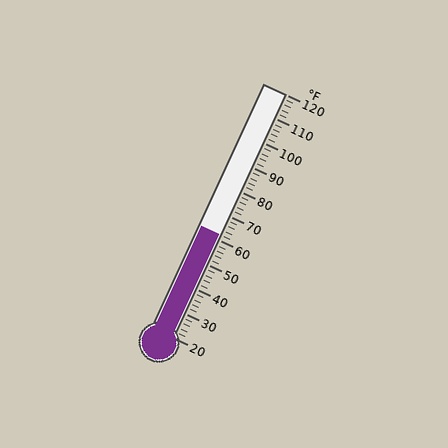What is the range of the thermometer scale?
The thermometer scale ranges from 20°F to 120°F.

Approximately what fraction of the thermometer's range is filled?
The thermometer is filled to approximately 40% of its range.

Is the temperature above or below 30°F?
The temperature is above 30°F.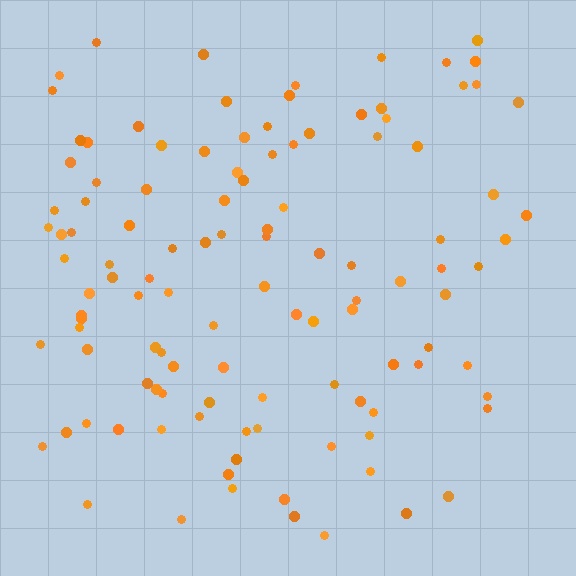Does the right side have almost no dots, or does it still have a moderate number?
Still a moderate number, just noticeably fewer than the left.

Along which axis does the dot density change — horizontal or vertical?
Horizontal.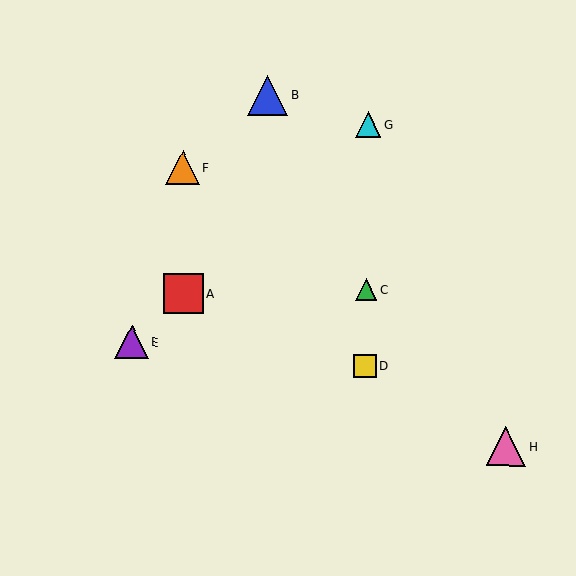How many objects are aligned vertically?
3 objects (C, D, G) are aligned vertically.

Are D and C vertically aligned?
Yes, both are at x≈365.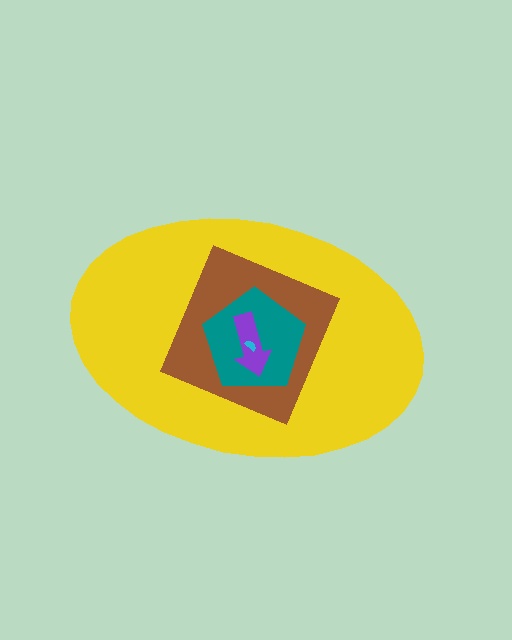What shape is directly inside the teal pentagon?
The purple arrow.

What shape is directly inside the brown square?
The teal pentagon.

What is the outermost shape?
The yellow ellipse.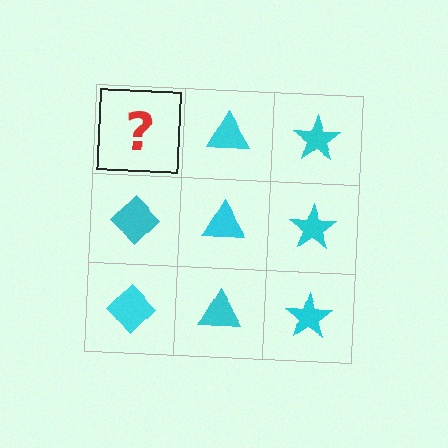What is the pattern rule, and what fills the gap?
The rule is that each column has a consistent shape. The gap should be filled with a cyan diamond.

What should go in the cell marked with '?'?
The missing cell should contain a cyan diamond.